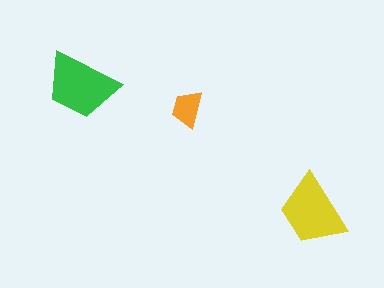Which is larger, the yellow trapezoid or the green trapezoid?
The green one.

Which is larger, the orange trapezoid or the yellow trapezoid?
The yellow one.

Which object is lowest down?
The yellow trapezoid is bottommost.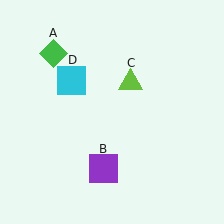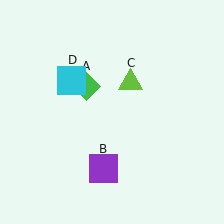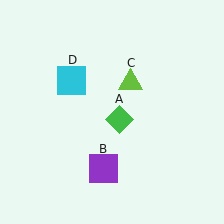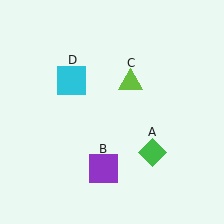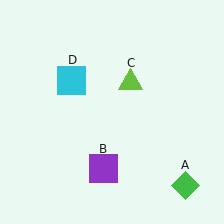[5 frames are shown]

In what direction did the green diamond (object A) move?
The green diamond (object A) moved down and to the right.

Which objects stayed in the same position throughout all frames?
Purple square (object B) and lime triangle (object C) and cyan square (object D) remained stationary.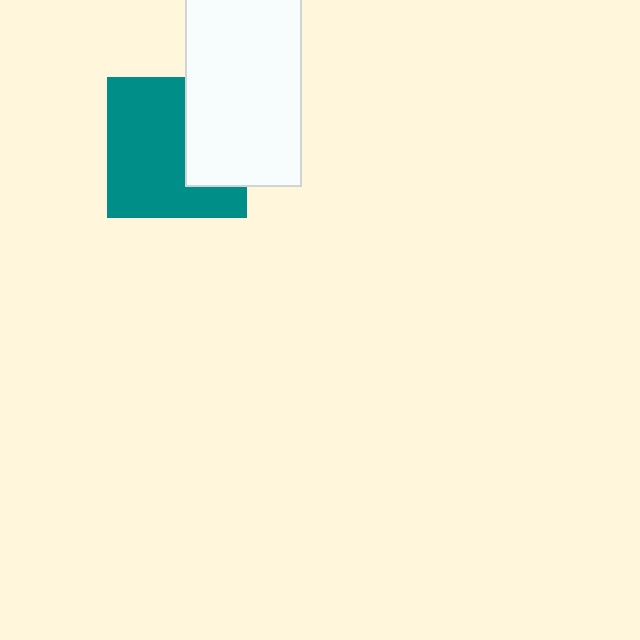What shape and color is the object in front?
The object in front is a white rectangle.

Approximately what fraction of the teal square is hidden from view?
Roughly 35% of the teal square is hidden behind the white rectangle.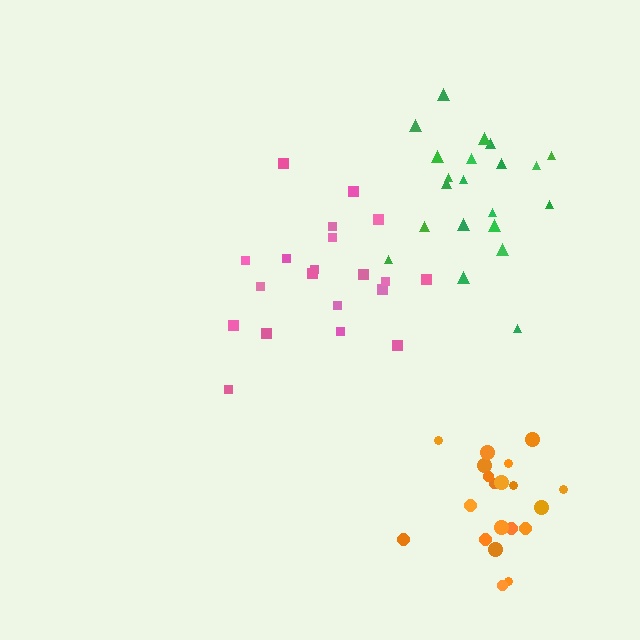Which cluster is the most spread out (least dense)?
Green.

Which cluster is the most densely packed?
Orange.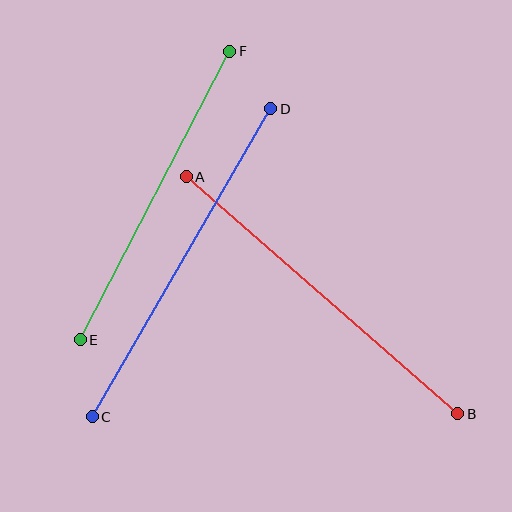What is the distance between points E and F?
The distance is approximately 325 pixels.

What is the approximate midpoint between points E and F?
The midpoint is at approximately (155, 195) pixels.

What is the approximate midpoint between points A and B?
The midpoint is at approximately (322, 295) pixels.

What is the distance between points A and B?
The distance is approximately 360 pixels.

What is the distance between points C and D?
The distance is approximately 356 pixels.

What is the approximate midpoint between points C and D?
The midpoint is at approximately (182, 263) pixels.